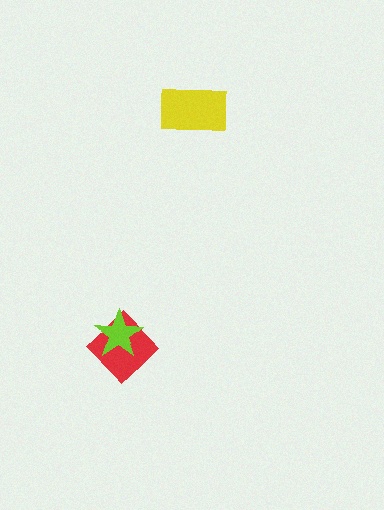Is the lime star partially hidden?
No, no other shape covers it.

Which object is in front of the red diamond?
The lime star is in front of the red diamond.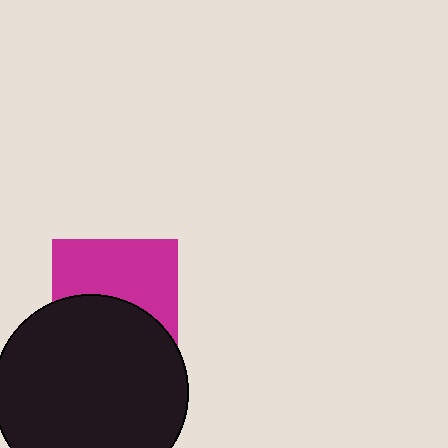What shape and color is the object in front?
The object in front is a black circle.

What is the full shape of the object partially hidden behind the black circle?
The partially hidden object is a magenta square.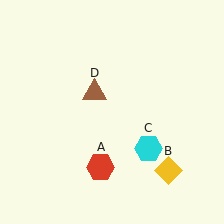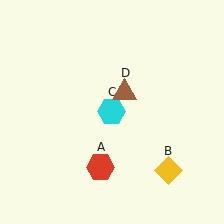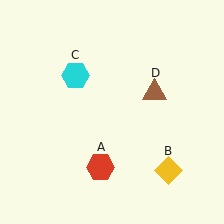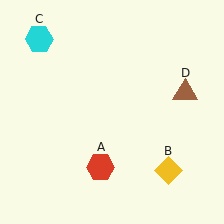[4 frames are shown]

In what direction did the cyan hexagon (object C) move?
The cyan hexagon (object C) moved up and to the left.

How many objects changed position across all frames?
2 objects changed position: cyan hexagon (object C), brown triangle (object D).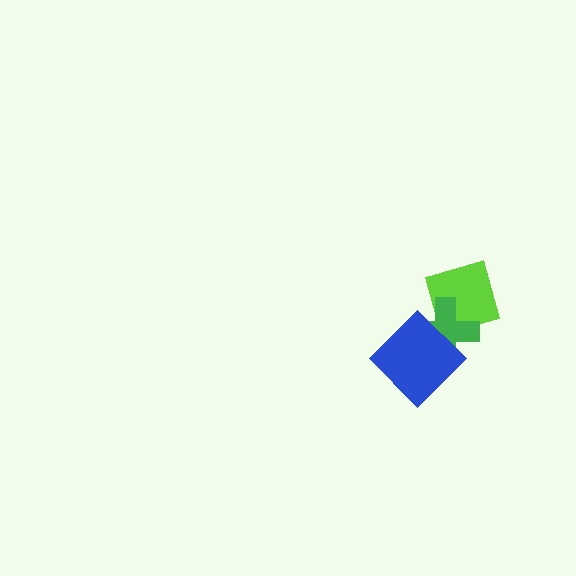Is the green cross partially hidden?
Yes, it is partially covered by another shape.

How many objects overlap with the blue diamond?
2 objects overlap with the blue diamond.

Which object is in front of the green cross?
The blue diamond is in front of the green cross.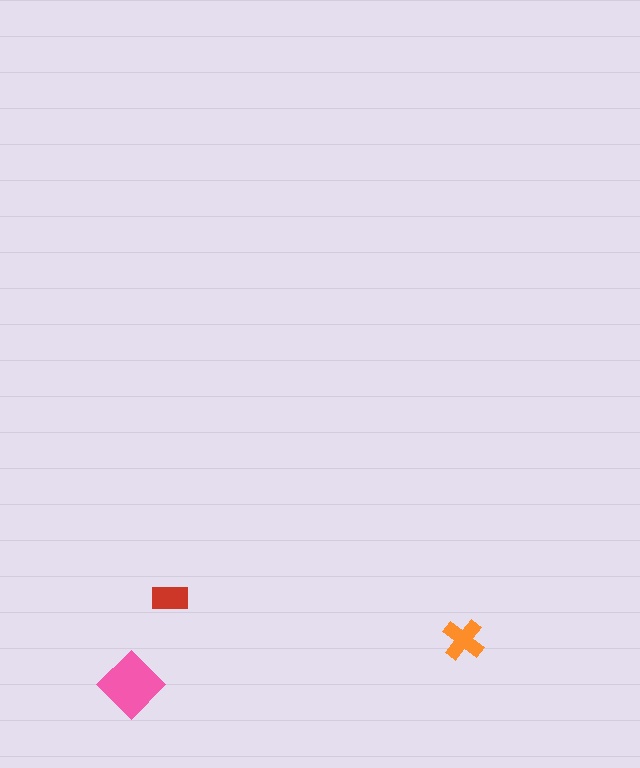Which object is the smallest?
The red rectangle.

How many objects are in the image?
There are 3 objects in the image.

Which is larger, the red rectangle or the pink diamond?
The pink diamond.